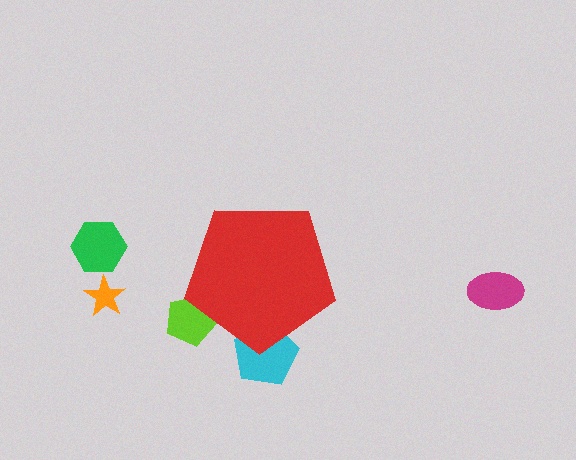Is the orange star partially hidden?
No, the orange star is fully visible.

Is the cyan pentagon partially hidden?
Yes, the cyan pentagon is partially hidden behind the red pentagon.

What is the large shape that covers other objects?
A red pentagon.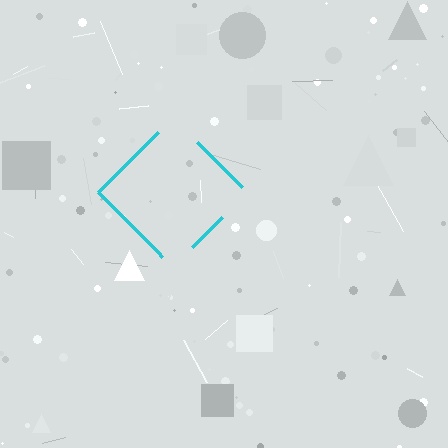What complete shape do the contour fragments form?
The contour fragments form a diamond.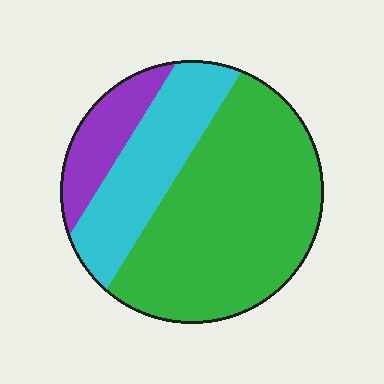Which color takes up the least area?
Purple, at roughly 15%.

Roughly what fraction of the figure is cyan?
Cyan covers roughly 25% of the figure.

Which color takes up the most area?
Green, at roughly 60%.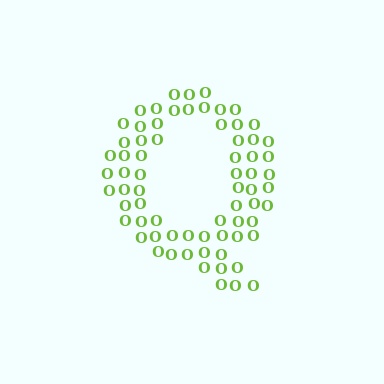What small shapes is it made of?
It is made of small letter O's.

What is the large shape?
The large shape is the letter Q.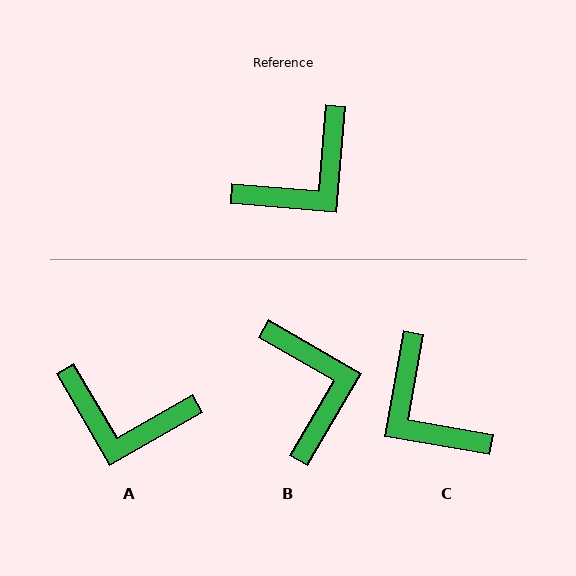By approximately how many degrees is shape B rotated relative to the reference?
Approximately 65 degrees counter-clockwise.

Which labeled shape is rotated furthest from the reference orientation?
C, about 95 degrees away.